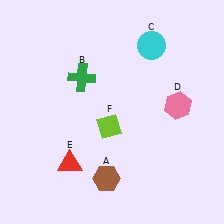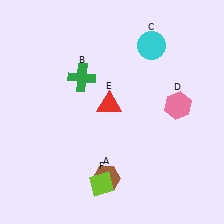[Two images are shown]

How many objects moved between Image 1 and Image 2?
2 objects moved between the two images.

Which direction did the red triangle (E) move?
The red triangle (E) moved up.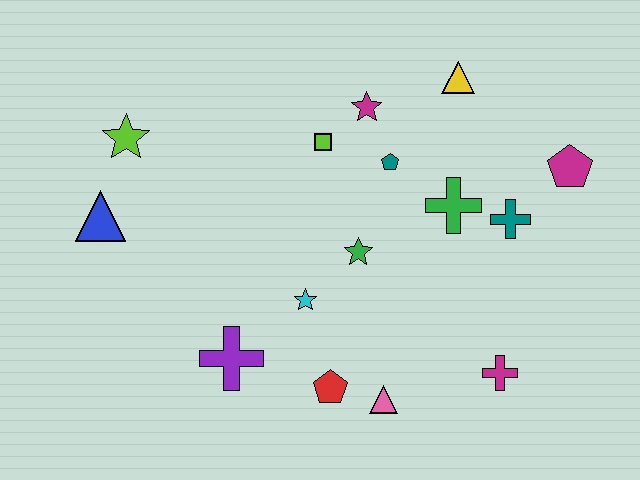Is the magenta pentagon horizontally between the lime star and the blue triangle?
No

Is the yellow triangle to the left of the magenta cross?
Yes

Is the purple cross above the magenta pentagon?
No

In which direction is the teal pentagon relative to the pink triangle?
The teal pentagon is above the pink triangle.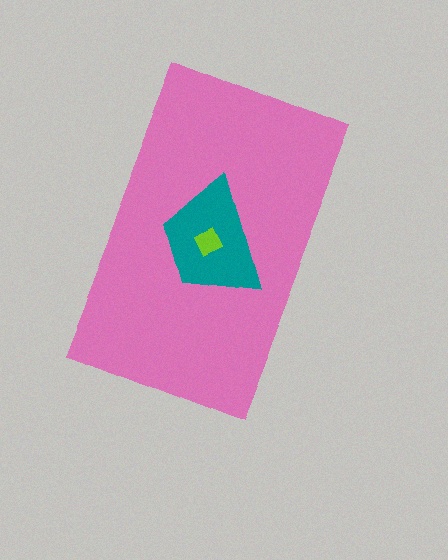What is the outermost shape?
The pink rectangle.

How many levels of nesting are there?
3.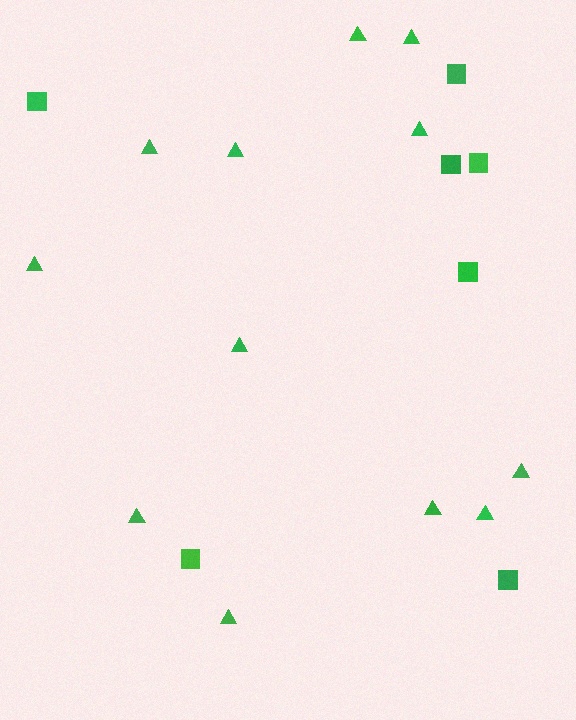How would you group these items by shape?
There are 2 groups: one group of triangles (12) and one group of squares (7).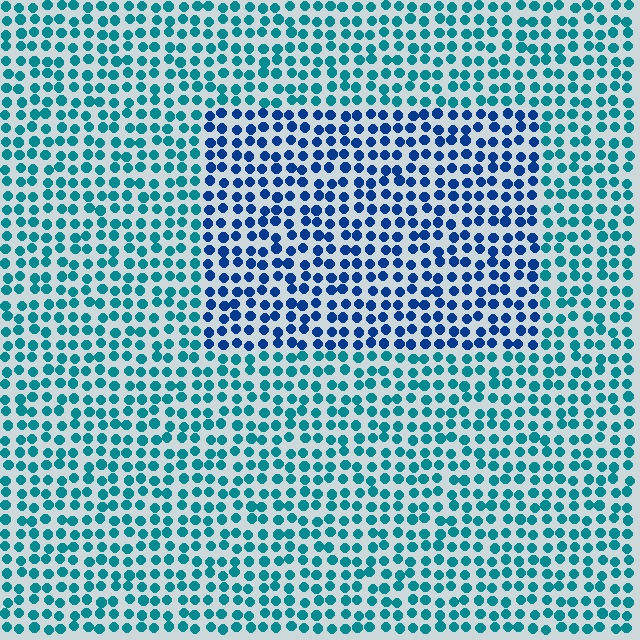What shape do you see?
I see a rectangle.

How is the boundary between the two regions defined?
The boundary is defined purely by a slight shift in hue (about 36 degrees). Spacing, size, and orientation are identical on both sides.